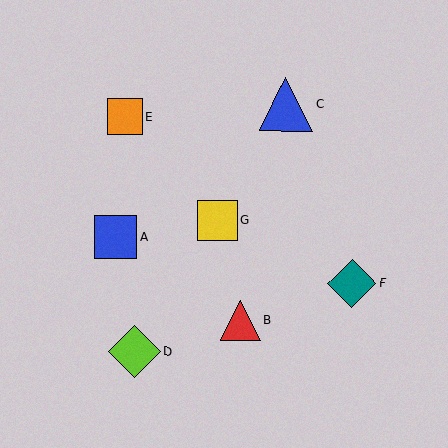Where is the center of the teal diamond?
The center of the teal diamond is at (352, 283).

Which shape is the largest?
The blue triangle (labeled C) is the largest.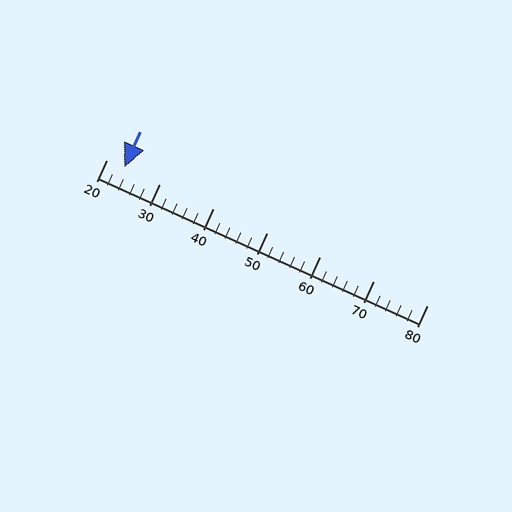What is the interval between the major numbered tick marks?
The major tick marks are spaced 10 units apart.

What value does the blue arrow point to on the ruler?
The blue arrow points to approximately 23.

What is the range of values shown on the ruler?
The ruler shows values from 20 to 80.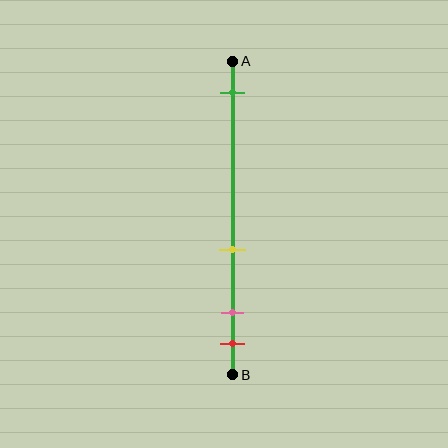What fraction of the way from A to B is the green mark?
The green mark is approximately 10% (0.1) of the way from A to B.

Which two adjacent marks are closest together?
The pink and red marks are the closest adjacent pair.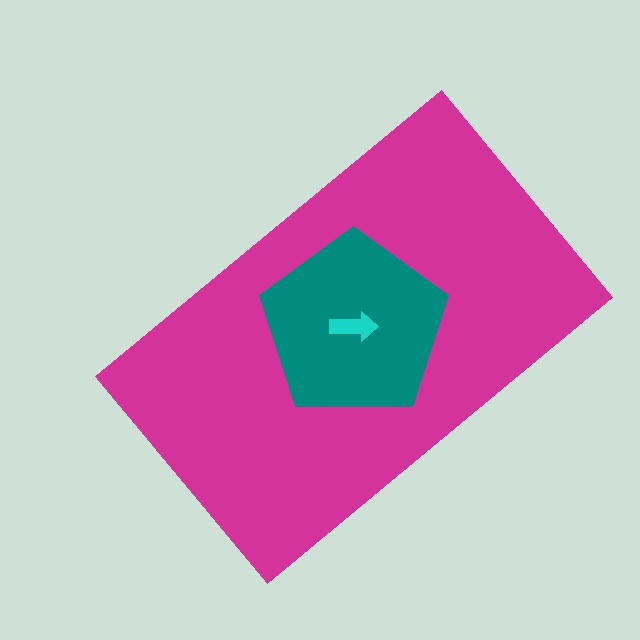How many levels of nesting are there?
3.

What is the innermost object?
The cyan arrow.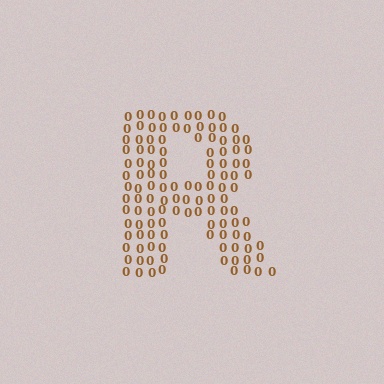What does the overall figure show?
The overall figure shows the letter R.